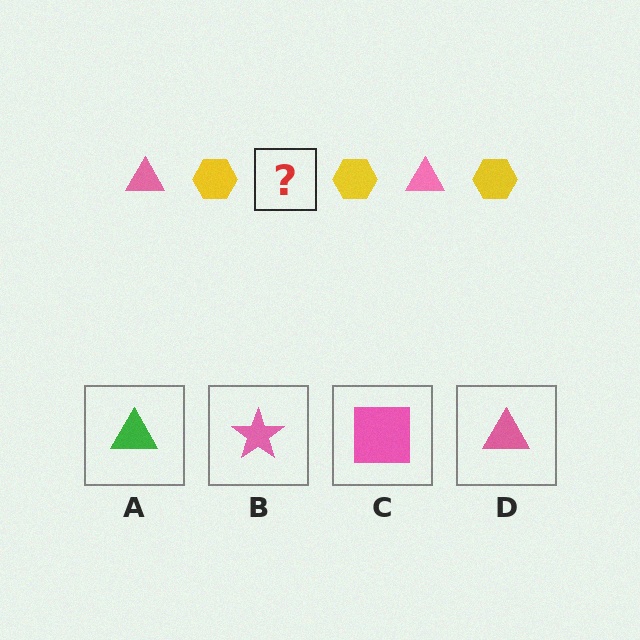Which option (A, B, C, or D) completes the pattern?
D.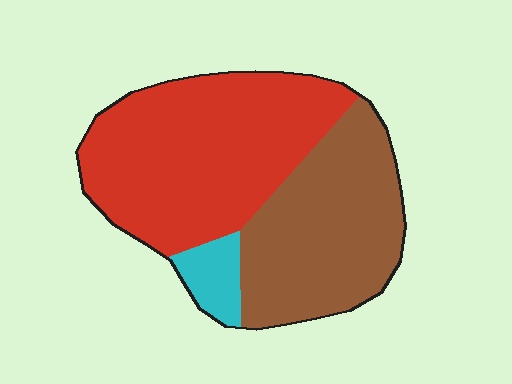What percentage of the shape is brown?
Brown takes up about two fifths (2/5) of the shape.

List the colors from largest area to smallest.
From largest to smallest: red, brown, cyan.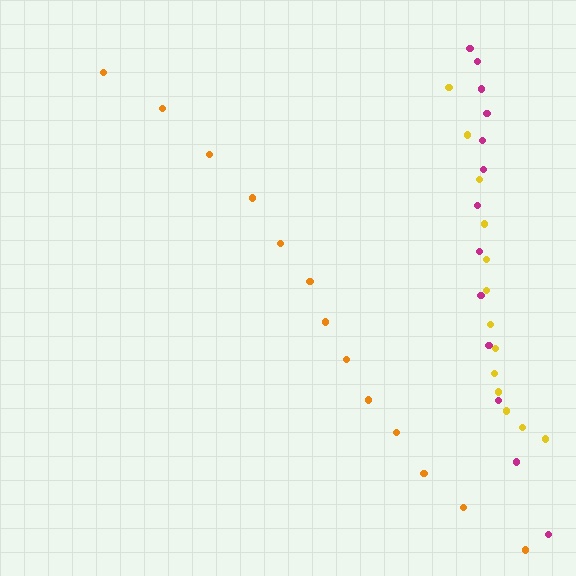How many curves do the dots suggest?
There are 3 distinct paths.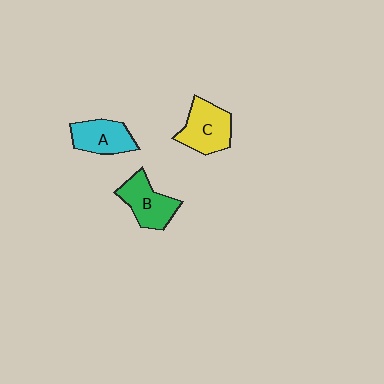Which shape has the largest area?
Shape C (yellow).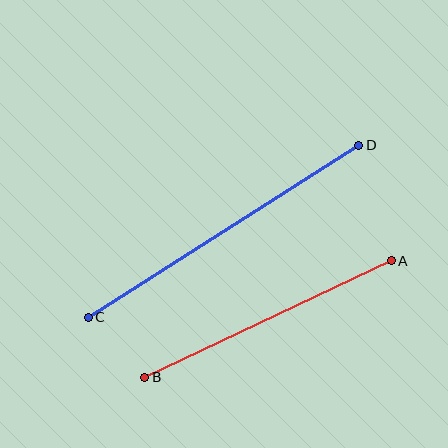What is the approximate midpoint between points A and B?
The midpoint is at approximately (268, 319) pixels.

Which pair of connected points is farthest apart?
Points C and D are farthest apart.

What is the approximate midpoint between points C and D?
The midpoint is at approximately (223, 231) pixels.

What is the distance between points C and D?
The distance is approximately 321 pixels.